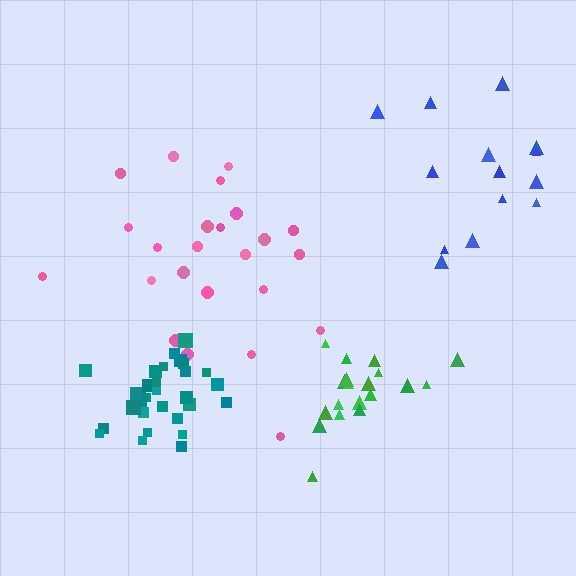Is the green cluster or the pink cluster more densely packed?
Green.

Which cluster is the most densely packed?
Teal.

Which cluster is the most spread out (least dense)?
Blue.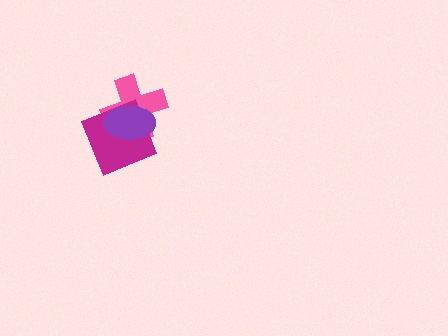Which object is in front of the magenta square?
The purple ellipse is in front of the magenta square.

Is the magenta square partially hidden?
Yes, it is partially covered by another shape.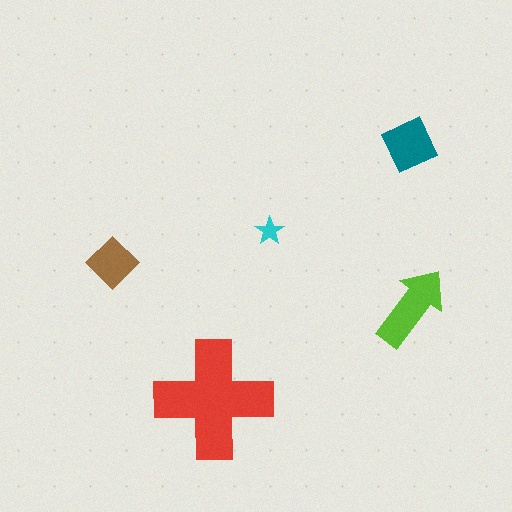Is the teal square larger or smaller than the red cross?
Smaller.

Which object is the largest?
The red cross.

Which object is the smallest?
The cyan star.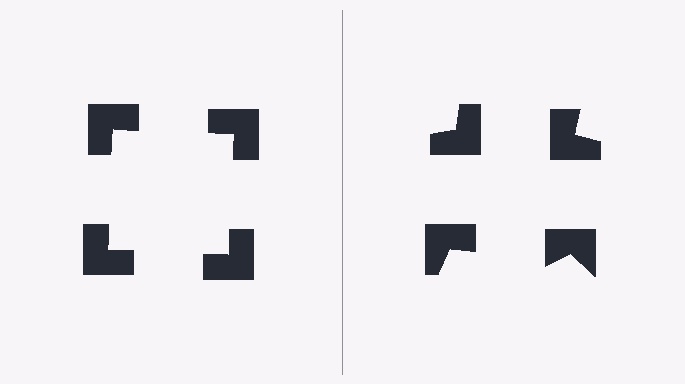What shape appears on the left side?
An illusory square.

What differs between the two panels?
The notched squares are positioned identically on both sides; only the wedge orientations differ. On the left they align to a square; on the right they are misaligned.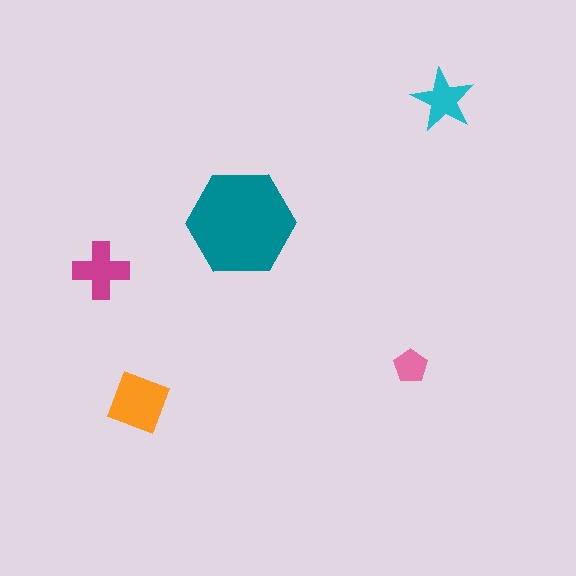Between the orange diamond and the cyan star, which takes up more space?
The orange diamond.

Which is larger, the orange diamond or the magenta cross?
The orange diamond.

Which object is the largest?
The teal hexagon.